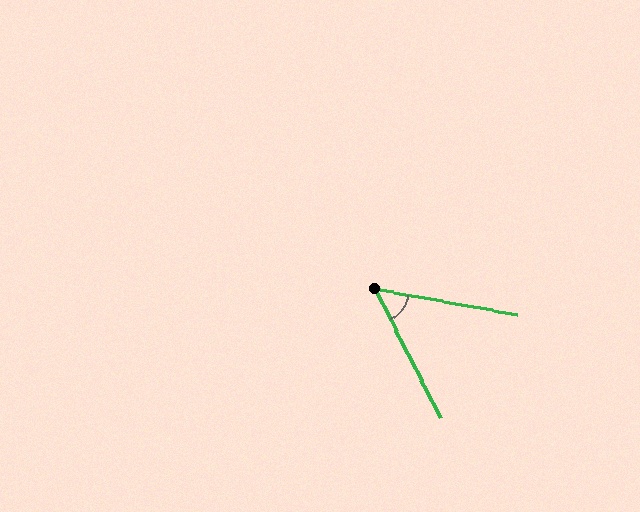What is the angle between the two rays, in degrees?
Approximately 53 degrees.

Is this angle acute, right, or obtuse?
It is acute.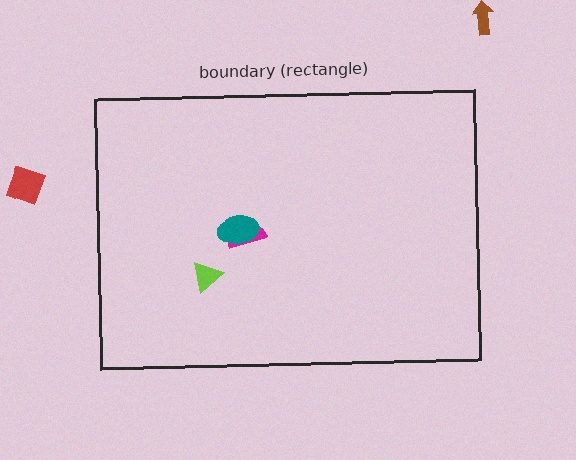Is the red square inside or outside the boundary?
Outside.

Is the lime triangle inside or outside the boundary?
Inside.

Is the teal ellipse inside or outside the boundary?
Inside.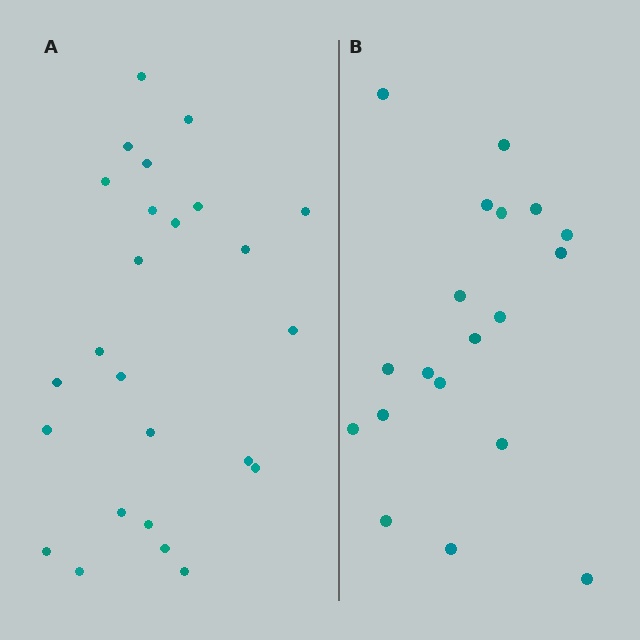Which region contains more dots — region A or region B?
Region A (the left region) has more dots.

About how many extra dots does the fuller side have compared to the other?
Region A has about 6 more dots than region B.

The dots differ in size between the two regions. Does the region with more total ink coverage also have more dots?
No. Region B has more total ink coverage because its dots are larger, but region A actually contains more individual dots. Total area can be misleading — the number of items is what matters here.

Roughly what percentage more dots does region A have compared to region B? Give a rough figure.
About 30% more.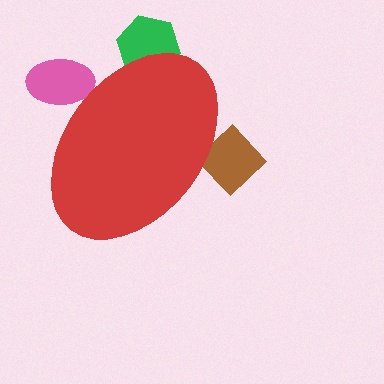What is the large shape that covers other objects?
A red ellipse.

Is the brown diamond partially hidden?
Yes, the brown diamond is partially hidden behind the red ellipse.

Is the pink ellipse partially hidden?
Yes, the pink ellipse is partially hidden behind the red ellipse.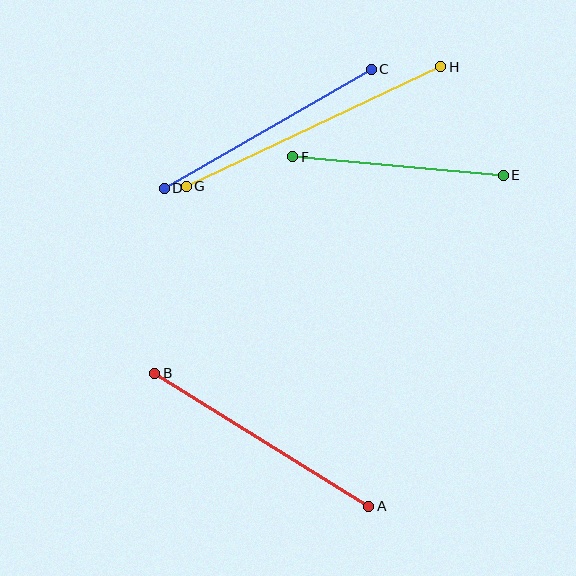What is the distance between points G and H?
The distance is approximately 281 pixels.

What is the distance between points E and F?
The distance is approximately 211 pixels.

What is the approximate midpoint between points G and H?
The midpoint is at approximately (314, 126) pixels.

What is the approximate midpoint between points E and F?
The midpoint is at approximately (398, 166) pixels.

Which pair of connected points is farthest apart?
Points G and H are farthest apart.